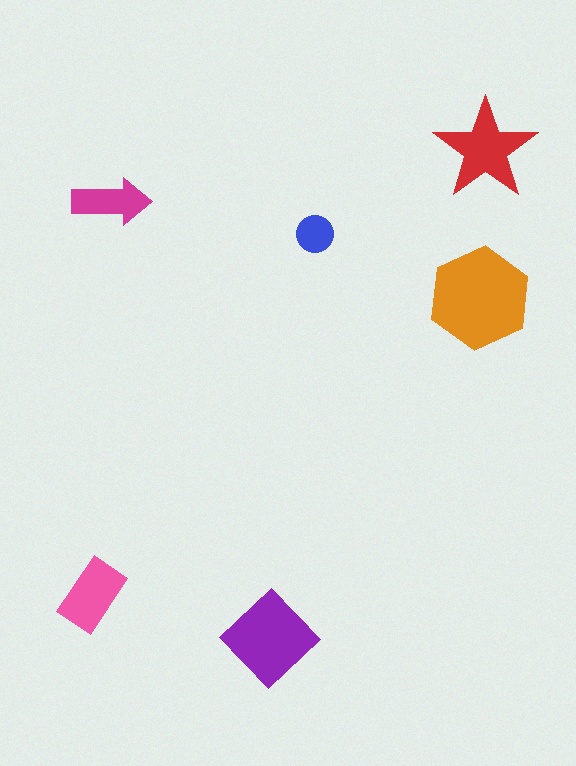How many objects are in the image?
There are 6 objects in the image.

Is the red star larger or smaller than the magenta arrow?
Larger.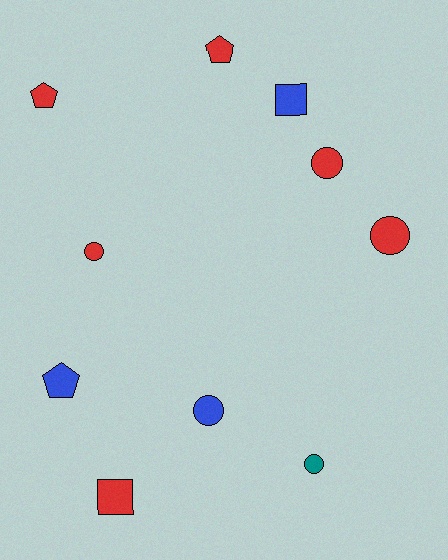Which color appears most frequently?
Red, with 6 objects.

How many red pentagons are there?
There are 2 red pentagons.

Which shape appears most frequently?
Circle, with 5 objects.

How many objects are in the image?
There are 10 objects.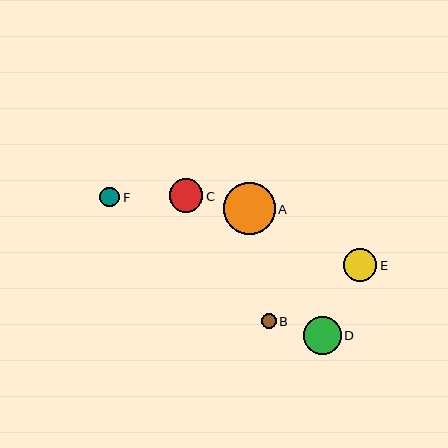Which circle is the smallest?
Circle B is the smallest with a size of approximately 15 pixels.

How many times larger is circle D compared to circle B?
Circle D is approximately 2.5 times the size of circle B.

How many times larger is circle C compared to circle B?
Circle C is approximately 2.2 times the size of circle B.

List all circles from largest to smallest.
From largest to smallest: A, D, C, E, F, B.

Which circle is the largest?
Circle A is the largest with a size of approximately 52 pixels.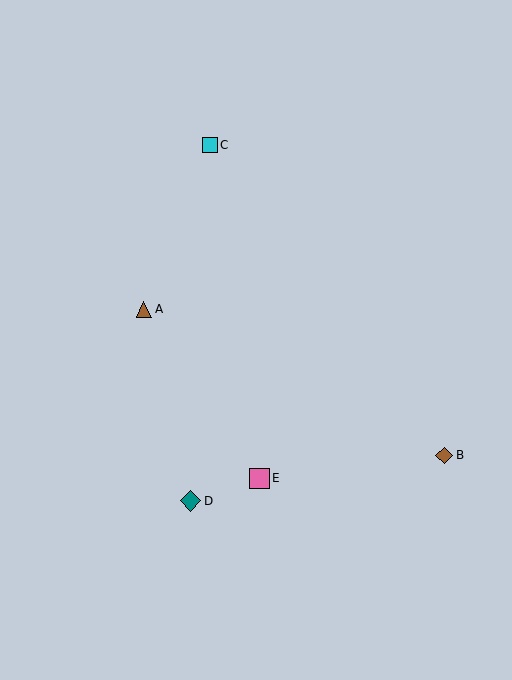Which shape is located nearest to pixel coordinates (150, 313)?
The brown triangle (labeled A) at (144, 309) is nearest to that location.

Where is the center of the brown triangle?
The center of the brown triangle is at (144, 309).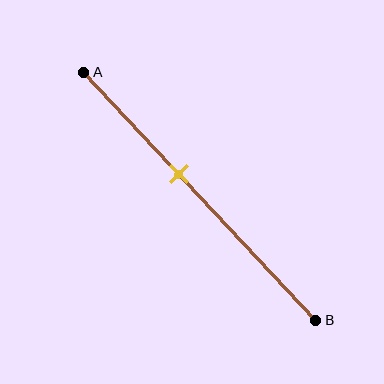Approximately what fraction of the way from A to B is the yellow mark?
The yellow mark is approximately 40% of the way from A to B.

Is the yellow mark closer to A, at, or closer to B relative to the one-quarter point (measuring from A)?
The yellow mark is closer to point B than the one-quarter point of segment AB.